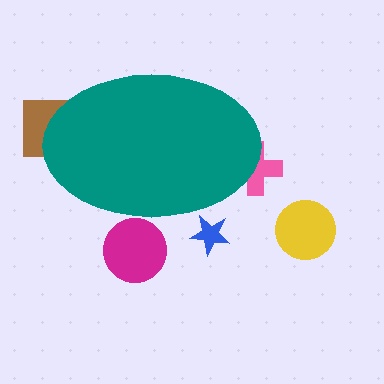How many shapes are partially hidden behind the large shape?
4 shapes are partially hidden.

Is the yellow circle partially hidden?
No, the yellow circle is fully visible.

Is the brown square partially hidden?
Yes, the brown square is partially hidden behind the teal ellipse.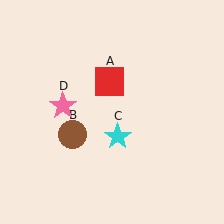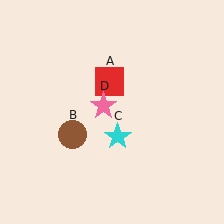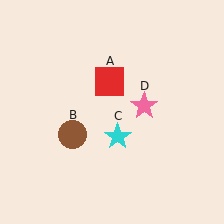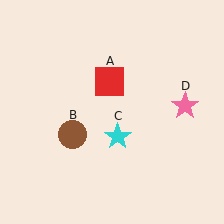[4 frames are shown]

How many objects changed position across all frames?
1 object changed position: pink star (object D).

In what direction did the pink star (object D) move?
The pink star (object D) moved right.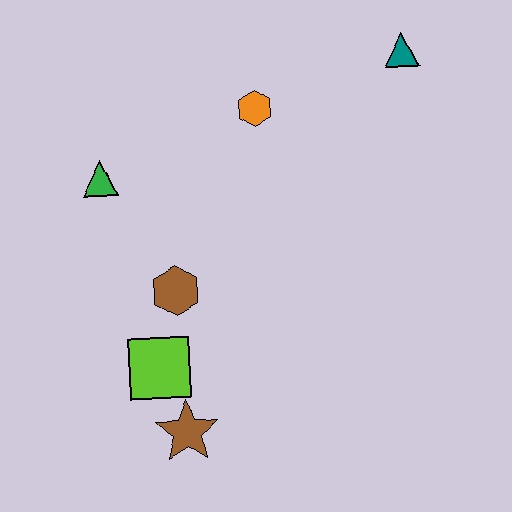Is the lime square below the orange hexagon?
Yes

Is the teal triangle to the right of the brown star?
Yes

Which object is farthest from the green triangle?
The teal triangle is farthest from the green triangle.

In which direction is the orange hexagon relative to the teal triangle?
The orange hexagon is to the left of the teal triangle.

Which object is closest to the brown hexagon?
The lime square is closest to the brown hexagon.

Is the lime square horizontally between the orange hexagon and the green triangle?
Yes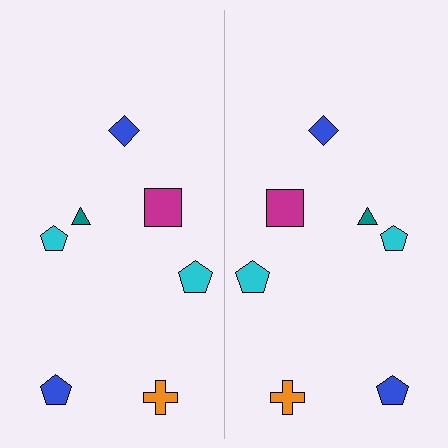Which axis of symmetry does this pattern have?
The pattern has a vertical axis of symmetry running through the center of the image.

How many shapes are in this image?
There are 14 shapes in this image.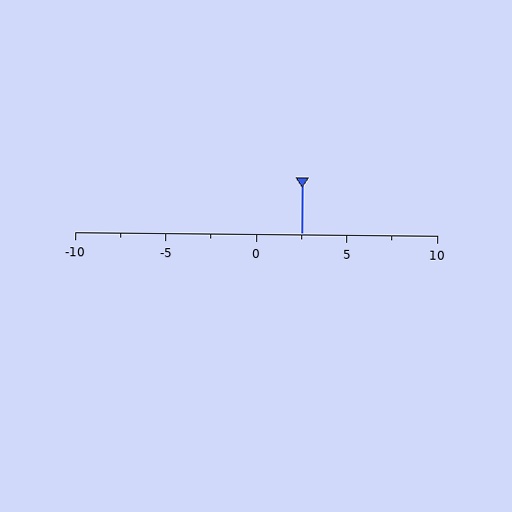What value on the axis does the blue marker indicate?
The marker indicates approximately 2.5.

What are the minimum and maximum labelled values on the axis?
The axis runs from -10 to 10.